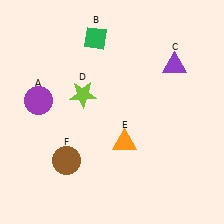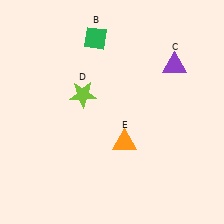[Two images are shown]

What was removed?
The purple circle (A), the brown circle (F) were removed in Image 2.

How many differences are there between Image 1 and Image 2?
There are 2 differences between the two images.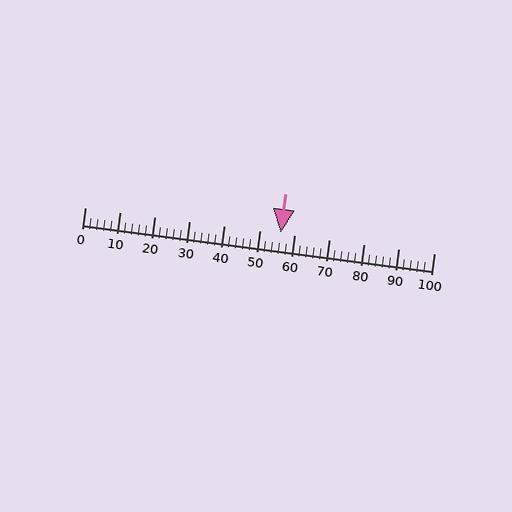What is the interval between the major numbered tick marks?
The major tick marks are spaced 10 units apart.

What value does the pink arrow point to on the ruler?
The pink arrow points to approximately 56.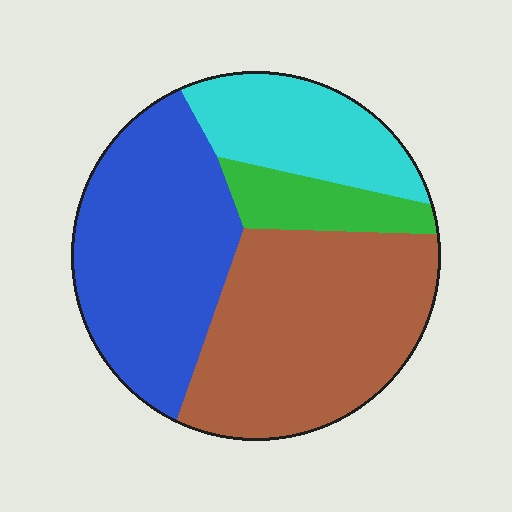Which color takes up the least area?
Green, at roughly 10%.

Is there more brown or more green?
Brown.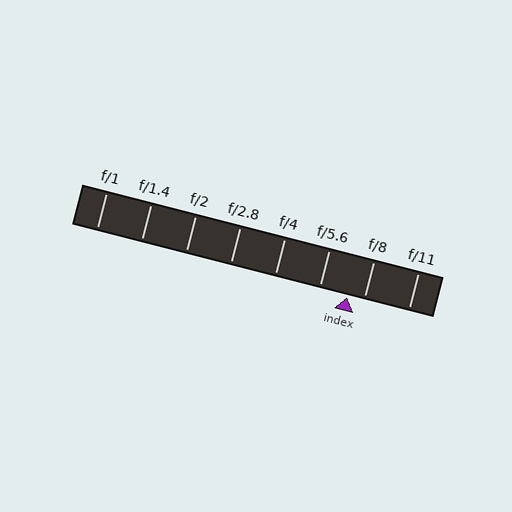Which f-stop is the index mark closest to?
The index mark is closest to f/8.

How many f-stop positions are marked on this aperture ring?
There are 8 f-stop positions marked.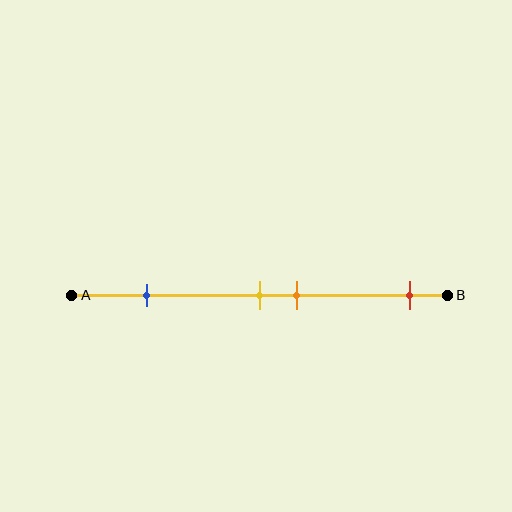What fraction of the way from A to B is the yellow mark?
The yellow mark is approximately 50% (0.5) of the way from A to B.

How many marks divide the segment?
There are 4 marks dividing the segment.